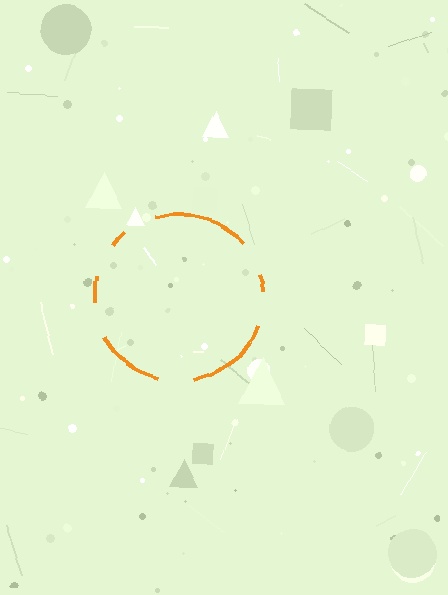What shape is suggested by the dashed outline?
The dashed outline suggests a circle.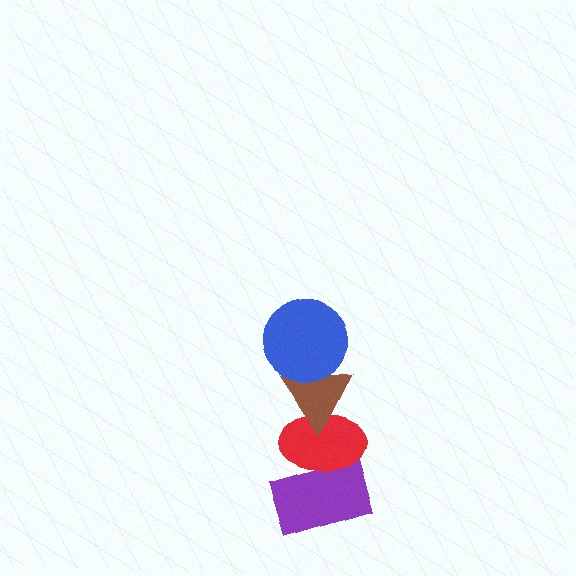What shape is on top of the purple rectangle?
The red ellipse is on top of the purple rectangle.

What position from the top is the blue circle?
The blue circle is 1st from the top.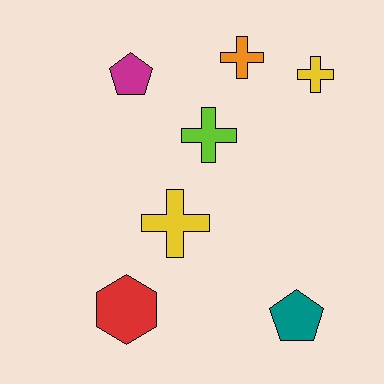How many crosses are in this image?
There are 4 crosses.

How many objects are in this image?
There are 7 objects.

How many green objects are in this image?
There are no green objects.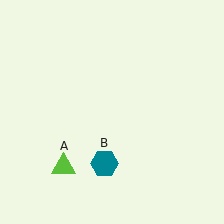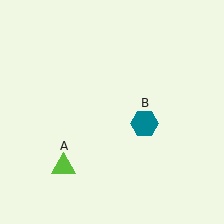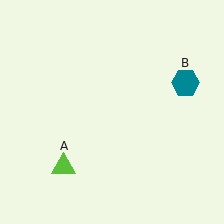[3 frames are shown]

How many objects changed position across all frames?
1 object changed position: teal hexagon (object B).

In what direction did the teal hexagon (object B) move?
The teal hexagon (object B) moved up and to the right.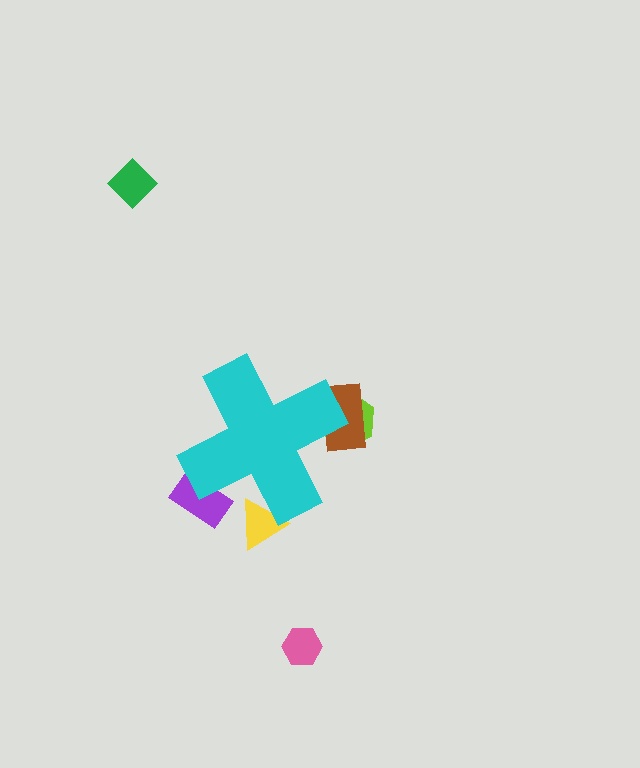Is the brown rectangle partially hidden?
Yes, the brown rectangle is partially hidden behind the cyan cross.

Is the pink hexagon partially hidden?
No, the pink hexagon is fully visible.